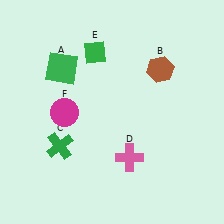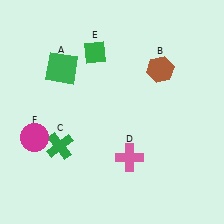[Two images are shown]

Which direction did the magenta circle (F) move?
The magenta circle (F) moved left.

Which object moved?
The magenta circle (F) moved left.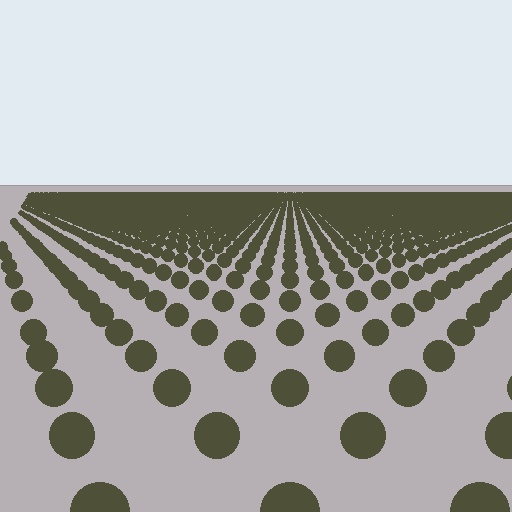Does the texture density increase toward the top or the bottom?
Density increases toward the top.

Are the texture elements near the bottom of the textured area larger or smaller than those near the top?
Larger. Near the bottom, elements are closer to the viewer and appear at a bigger on-screen size.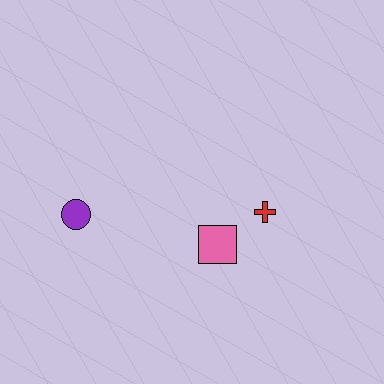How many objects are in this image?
There are 3 objects.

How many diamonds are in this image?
There are no diamonds.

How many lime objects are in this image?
There are no lime objects.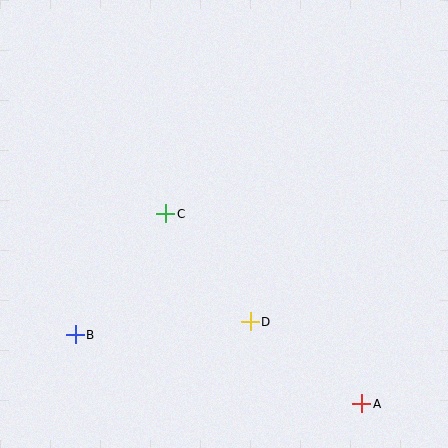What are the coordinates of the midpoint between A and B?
The midpoint between A and B is at (218, 369).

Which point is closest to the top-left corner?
Point C is closest to the top-left corner.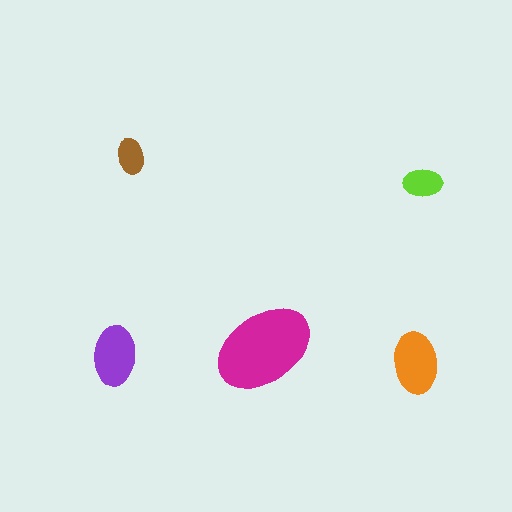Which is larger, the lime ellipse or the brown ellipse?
The lime one.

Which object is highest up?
The brown ellipse is topmost.